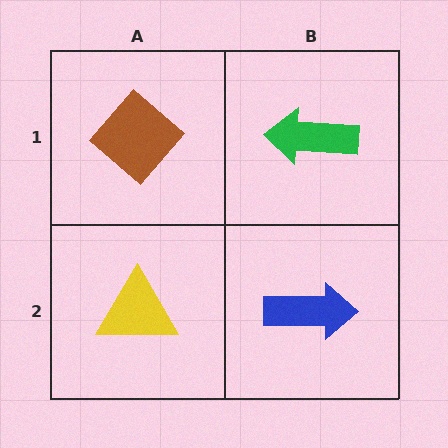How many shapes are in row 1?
2 shapes.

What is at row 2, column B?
A blue arrow.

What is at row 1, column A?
A brown diamond.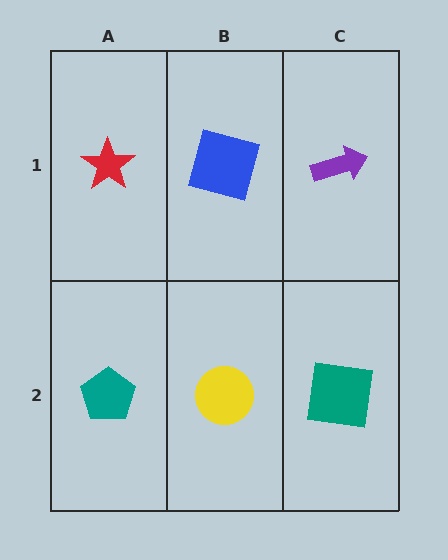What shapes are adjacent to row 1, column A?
A teal pentagon (row 2, column A), a blue square (row 1, column B).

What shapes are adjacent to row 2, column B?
A blue square (row 1, column B), a teal pentagon (row 2, column A), a teal square (row 2, column C).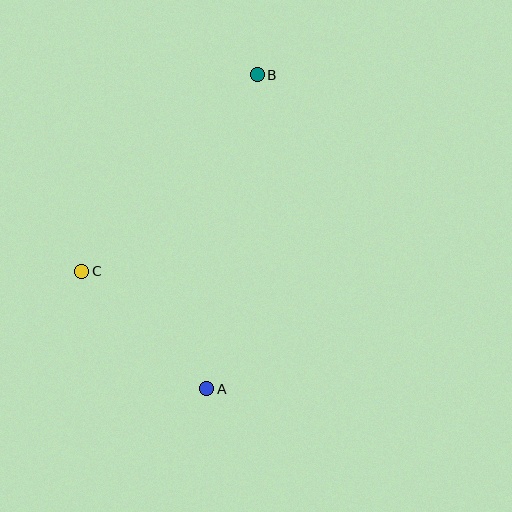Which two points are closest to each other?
Points A and C are closest to each other.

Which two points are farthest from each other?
Points A and B are farthest from each other.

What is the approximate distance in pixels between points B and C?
The distance between B and C is approximately 263 pixels.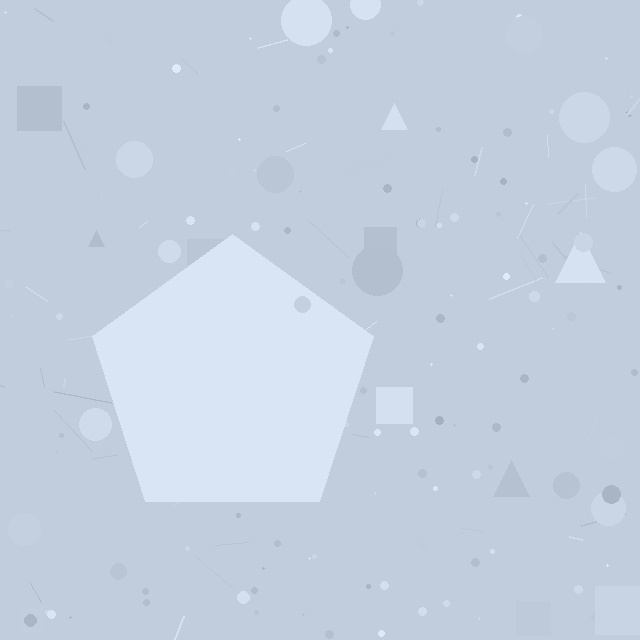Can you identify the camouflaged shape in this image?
The camouflaged shape is a pentagon.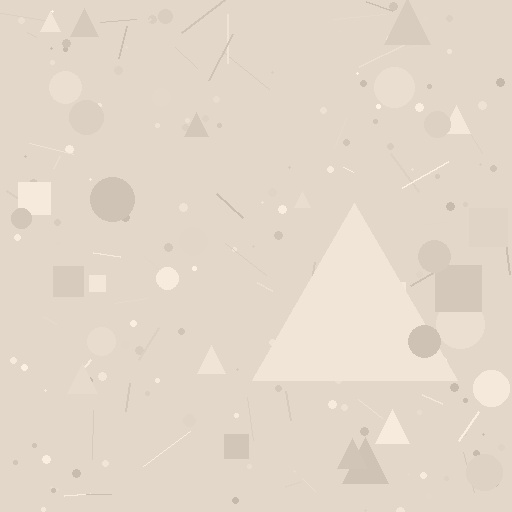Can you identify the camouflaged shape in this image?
The camouflaged shape is a triangle.